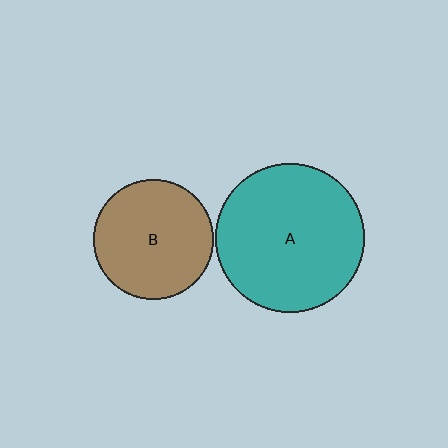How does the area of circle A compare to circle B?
Approximately 1.5 times.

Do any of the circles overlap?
No, none of the circles overlap.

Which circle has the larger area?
Circle A (teal).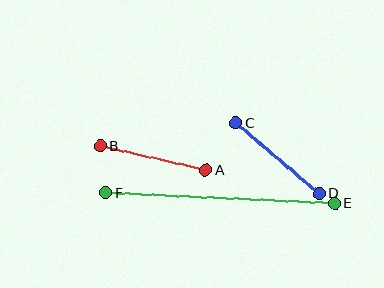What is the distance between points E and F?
The distance is approximately 229 pixels.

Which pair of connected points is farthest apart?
Points E and F are farthest apart.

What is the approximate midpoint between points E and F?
The midpoint is at approximately (220, 198) pixels.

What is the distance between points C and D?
The distance is approximately 109 pixels.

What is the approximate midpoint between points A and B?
The midpoint is at approximately (153, 158) pixels.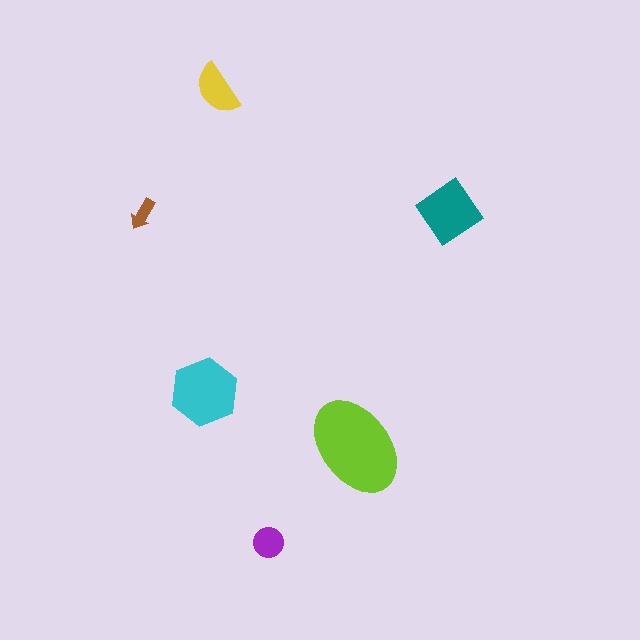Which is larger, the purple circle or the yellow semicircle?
The yellow semicircle.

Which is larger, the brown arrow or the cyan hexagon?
The cyan hexagon.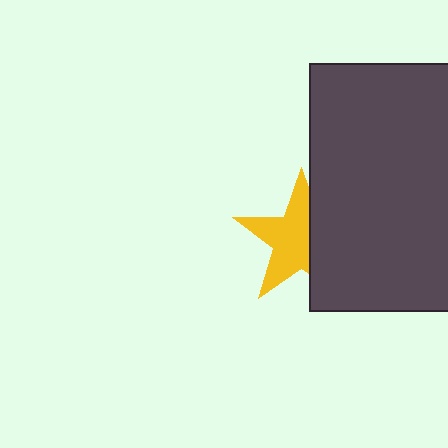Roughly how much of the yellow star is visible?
About half of it is visible (roughly 63%).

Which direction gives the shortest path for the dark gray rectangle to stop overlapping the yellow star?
Moving right gives the shortest separation.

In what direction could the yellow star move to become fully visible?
The yellow star could move left. That would shift it out from behind the dark gray rectangle entirely.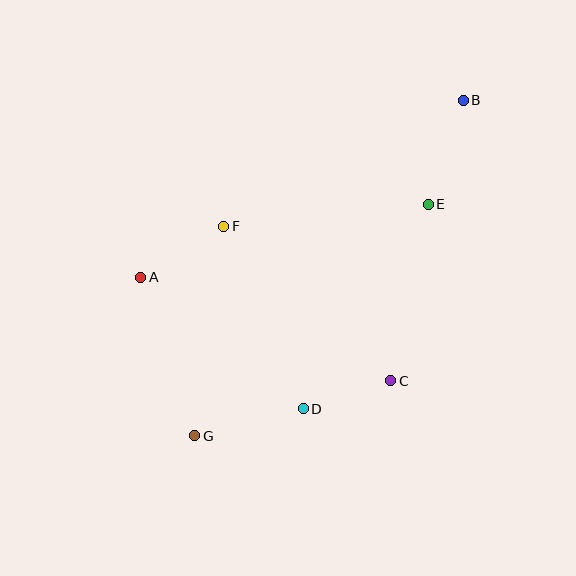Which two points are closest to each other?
Points C and D are closest to each other.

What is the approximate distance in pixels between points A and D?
The distance between A and D is approximately 209 pixels.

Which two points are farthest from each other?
Points B and G are farthest from each other.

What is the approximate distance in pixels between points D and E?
The distance between D and E is approximately 240 pixels.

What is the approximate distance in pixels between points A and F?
The distance between A and F is approximately 98 pixels.